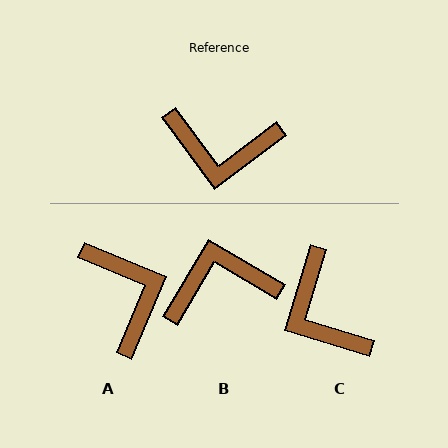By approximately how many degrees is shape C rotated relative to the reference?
Approximately 54 degrees clockwise.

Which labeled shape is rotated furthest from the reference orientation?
B, about 157 degrees away.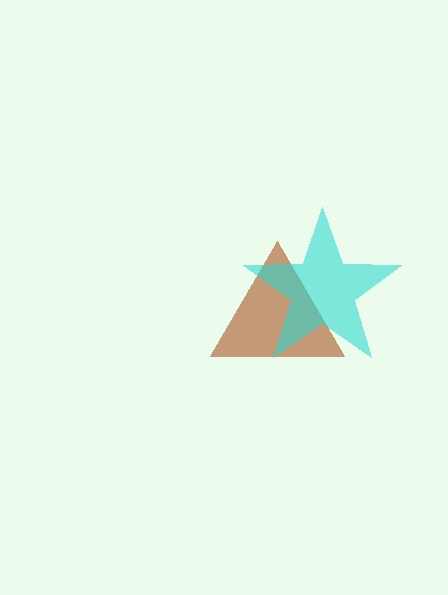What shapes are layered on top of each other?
The layered shapes are: a brown triangle, a cyan star.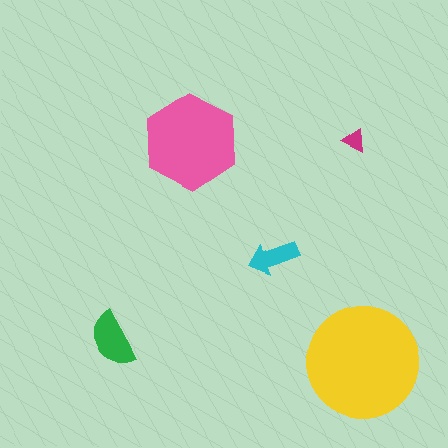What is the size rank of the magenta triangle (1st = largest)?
5th.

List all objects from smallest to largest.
The magenta triangle, the cyan arrow, the green semicircle, the pink hexagon, the yellow circle.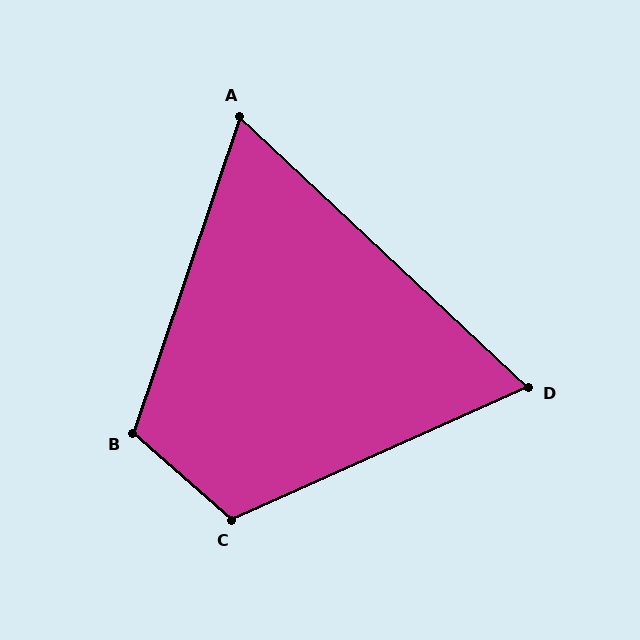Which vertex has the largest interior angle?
C, at approximately 115 degrees.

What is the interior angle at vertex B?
Approximately 113 degrees (obtuse).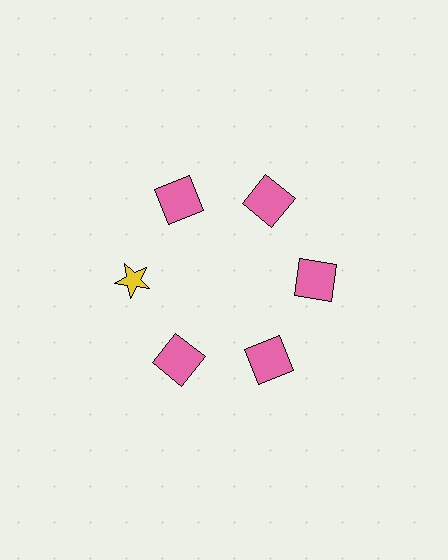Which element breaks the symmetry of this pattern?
The yellow star at roughly the 9 o'clock position breaks the symmetry. All other shapes are pink squares.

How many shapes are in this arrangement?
There are 6 shapes arranged in a ring pattern.